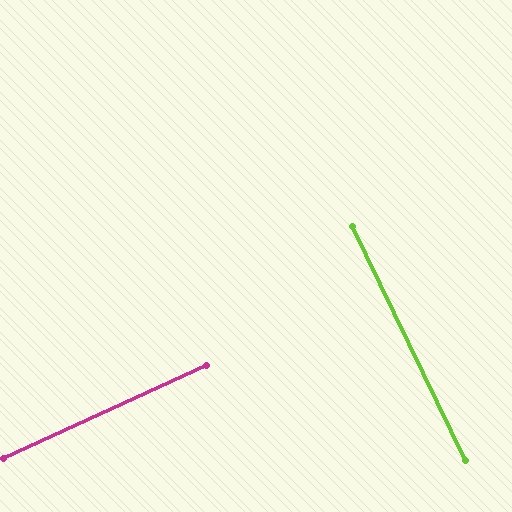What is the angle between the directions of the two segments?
Approximately 89 degrees.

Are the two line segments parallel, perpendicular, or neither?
Perpendicular — they meet at approximately 89°.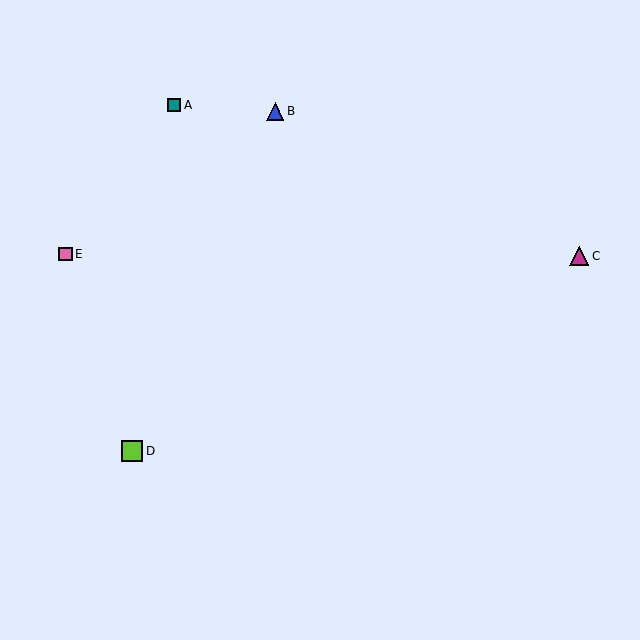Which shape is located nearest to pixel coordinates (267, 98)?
The blue triangle (labeled B) at (275, 111) is nearest to that location.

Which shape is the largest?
The lime square (labeled D) is the largest.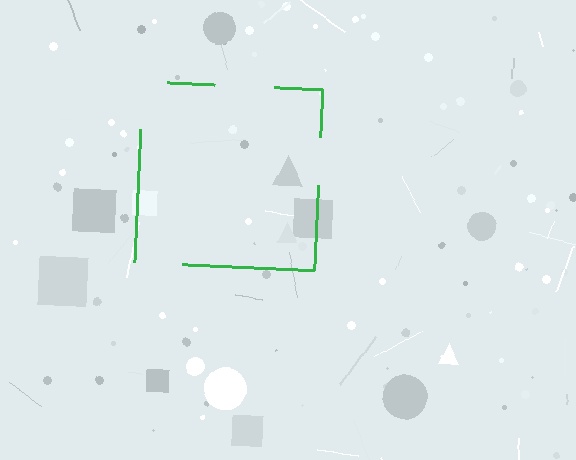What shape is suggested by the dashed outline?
The dashed outline suggests a square.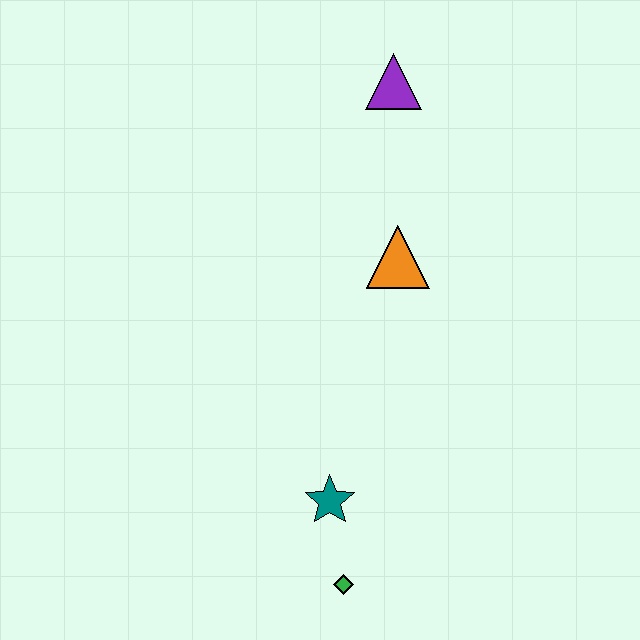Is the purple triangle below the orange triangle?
No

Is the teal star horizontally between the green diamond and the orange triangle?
No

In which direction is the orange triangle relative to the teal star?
The orange triangle is above the teal star.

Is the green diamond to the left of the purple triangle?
Yes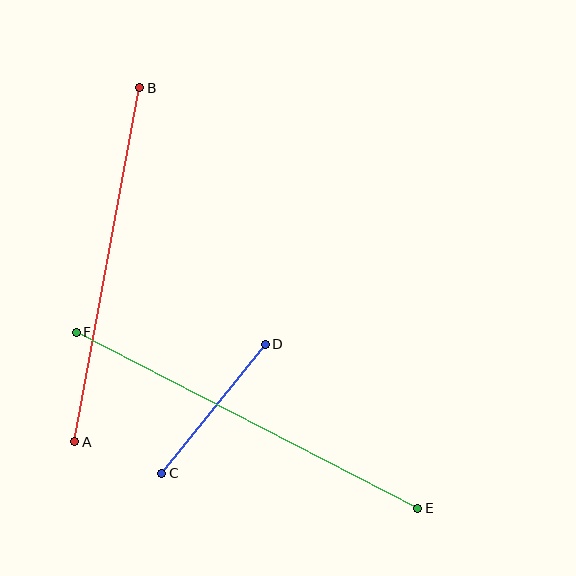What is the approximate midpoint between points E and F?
The midpoint is at approximately (247, 420) pixels.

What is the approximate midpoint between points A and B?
The midpoint is at approximately (107, 265) pixels.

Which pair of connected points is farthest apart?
Points E and F are farthest apart.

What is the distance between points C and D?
The distance is approximately 165 pixels.